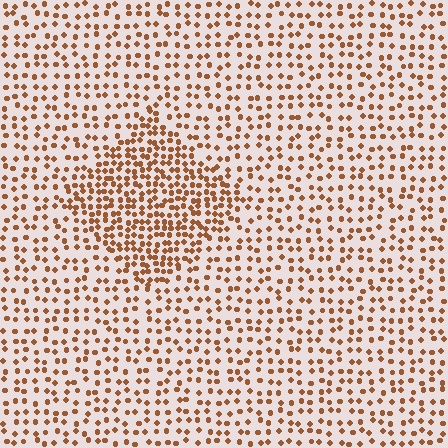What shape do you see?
I see a diamond.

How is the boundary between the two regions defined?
The boundary is defined by a change in element density (approximately 2.0x ratio). All elements are the same color, size, and shape.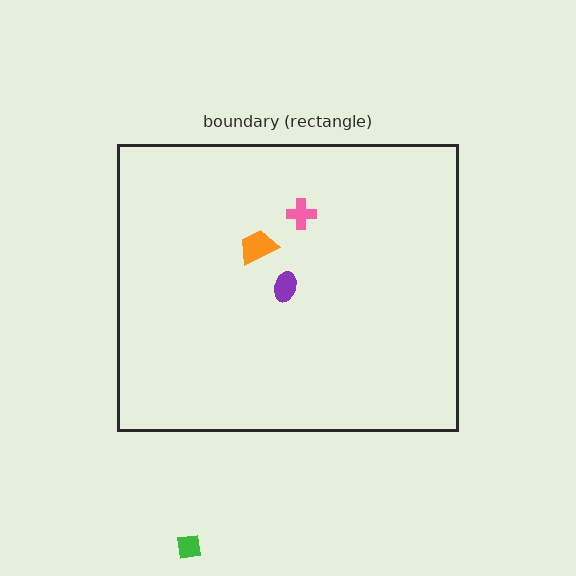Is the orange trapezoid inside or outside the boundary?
Inside.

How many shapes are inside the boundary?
3 inside, 1 outside.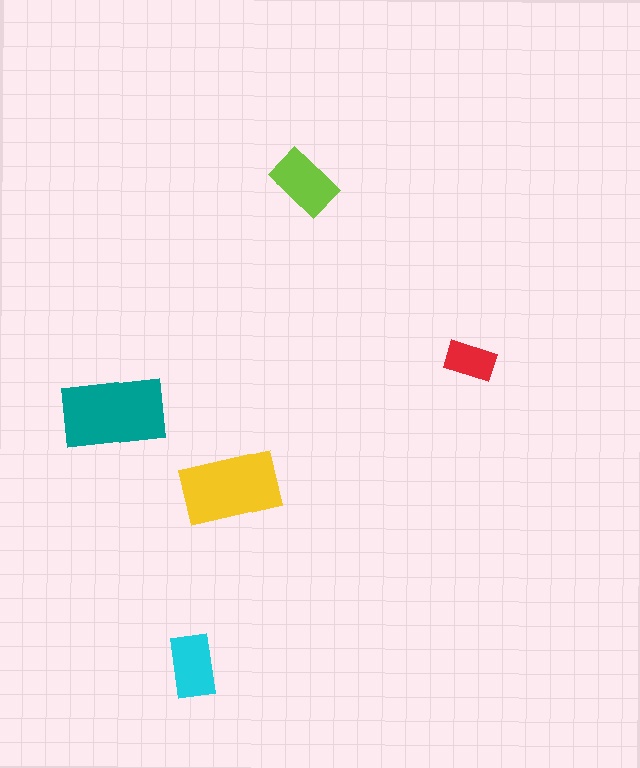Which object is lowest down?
The cyan rectangle is bottommost.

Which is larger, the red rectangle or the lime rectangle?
The lime one.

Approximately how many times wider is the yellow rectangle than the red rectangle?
About 2 times wider.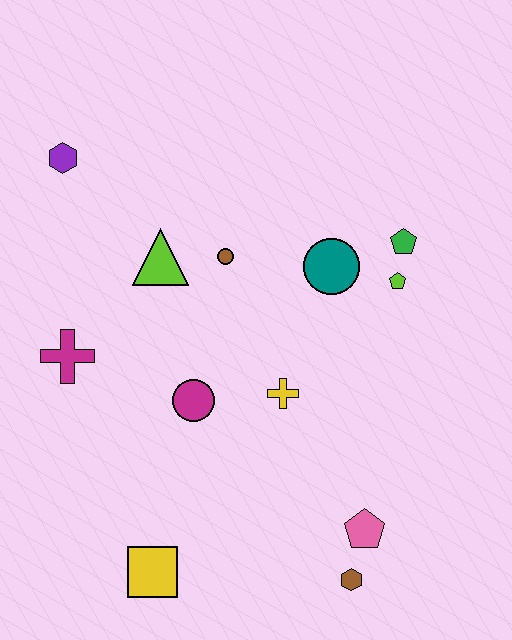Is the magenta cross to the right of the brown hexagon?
No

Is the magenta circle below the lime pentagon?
Yes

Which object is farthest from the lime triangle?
The brown hexagon is farthest from the lime triangle.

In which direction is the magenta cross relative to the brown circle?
The magenta cross is to the left of the brown circle.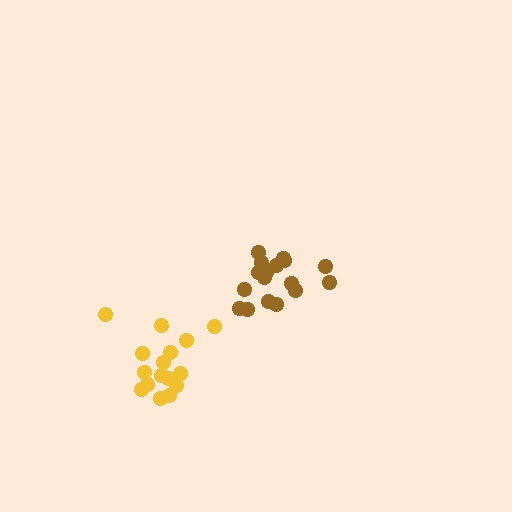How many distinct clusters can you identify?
There are 2 distinct clusters.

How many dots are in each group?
Group 1: 17 dots, Group 2: 16 dots (33 total).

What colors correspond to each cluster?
The clusters are colored: brown, yellow.